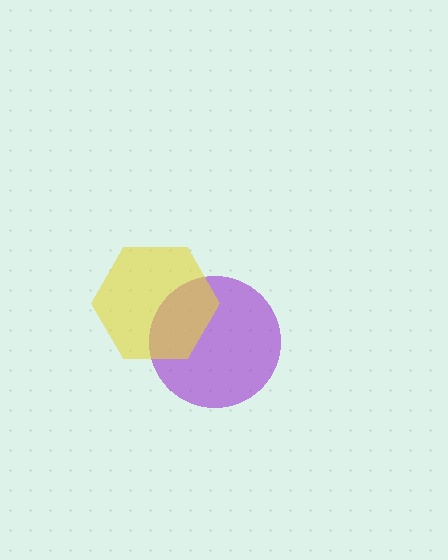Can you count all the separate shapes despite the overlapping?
Yes, there are 2 separate shapes.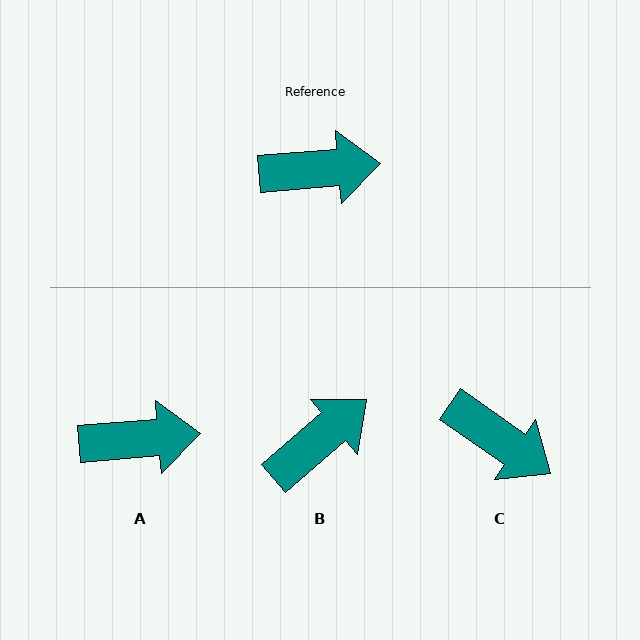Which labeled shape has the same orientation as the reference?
A.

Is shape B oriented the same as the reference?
No, it is off by about 36 degrees.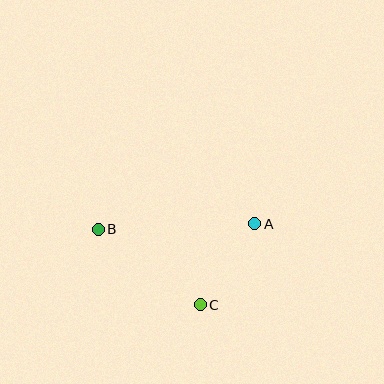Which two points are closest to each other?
Points A and C are closest to each other.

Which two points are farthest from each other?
Points A and B are farthest from each other.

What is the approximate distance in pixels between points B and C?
The distance between B and C is approximately 127 pixels.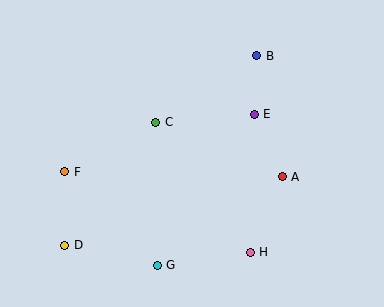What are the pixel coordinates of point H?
Point H is at (250, 252).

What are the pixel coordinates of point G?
Point G is at (157, 265).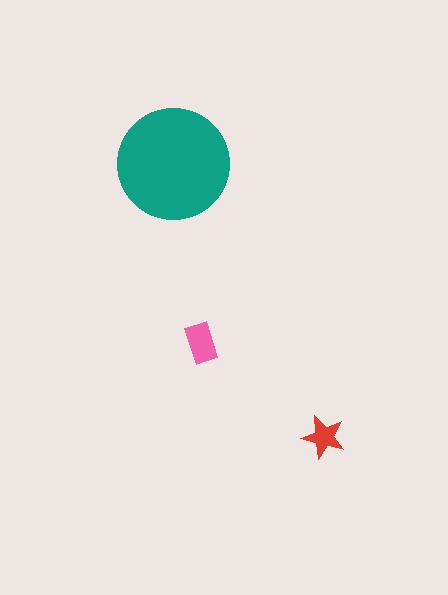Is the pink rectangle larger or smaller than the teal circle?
Smaller.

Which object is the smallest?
The red star.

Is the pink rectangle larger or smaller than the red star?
Larger.